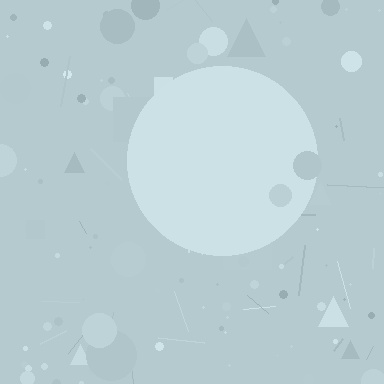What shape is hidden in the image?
A circle is hidden in the image.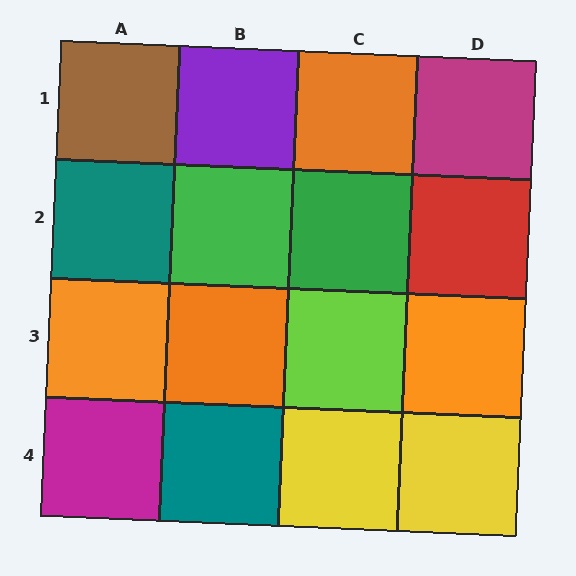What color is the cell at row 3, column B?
Orange.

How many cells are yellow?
2 cells are yellow.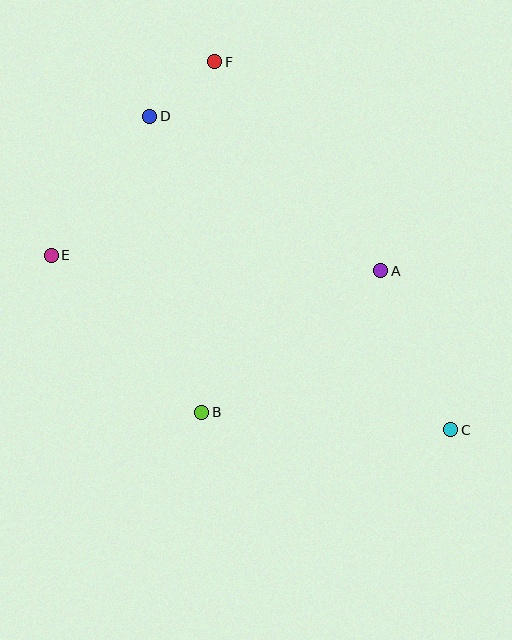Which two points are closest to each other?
Points D and F are closest to each other.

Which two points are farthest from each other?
Points C and F are farthest from each other.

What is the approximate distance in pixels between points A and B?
The distance between A and B is approximately 228 pixels.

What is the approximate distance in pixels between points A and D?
The distance between A and D is approximately 278 pixels.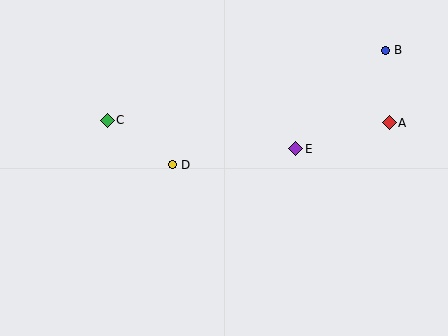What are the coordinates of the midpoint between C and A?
The midpoint between C and A is at (248, 121).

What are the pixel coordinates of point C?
Point C is at (107, 120).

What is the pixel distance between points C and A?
The distance between C and A is 282 pixels.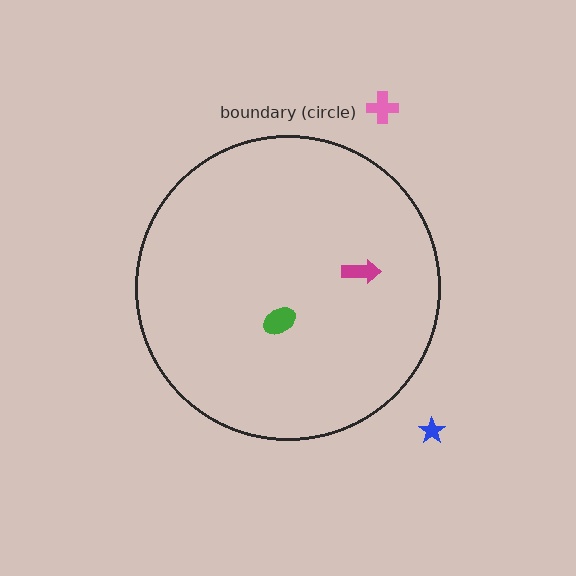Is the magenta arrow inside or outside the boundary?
Inside.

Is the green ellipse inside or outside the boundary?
Inside.